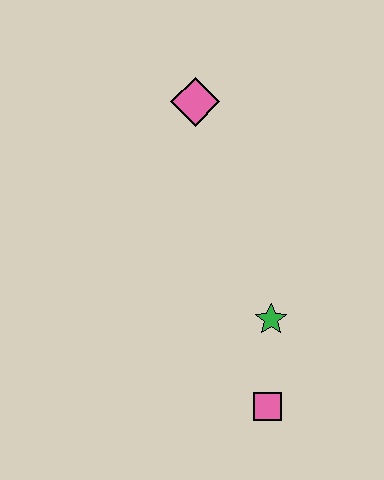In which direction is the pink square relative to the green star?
The pink square is below the green star.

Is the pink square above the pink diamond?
No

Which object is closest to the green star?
The pink square is closest to the green star.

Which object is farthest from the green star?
The pink diamond is farthest from the green star.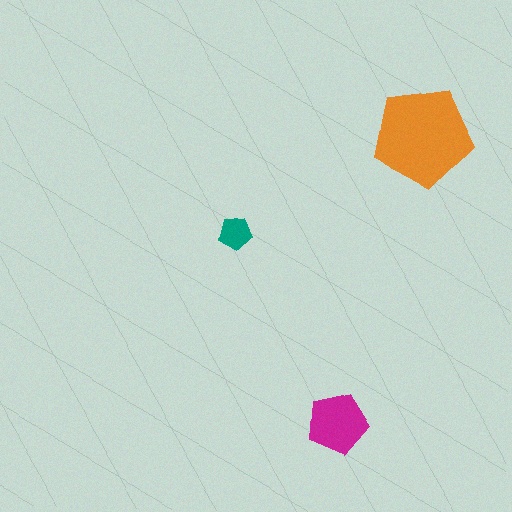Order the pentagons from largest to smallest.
the orange one, the magenta one, the teal one.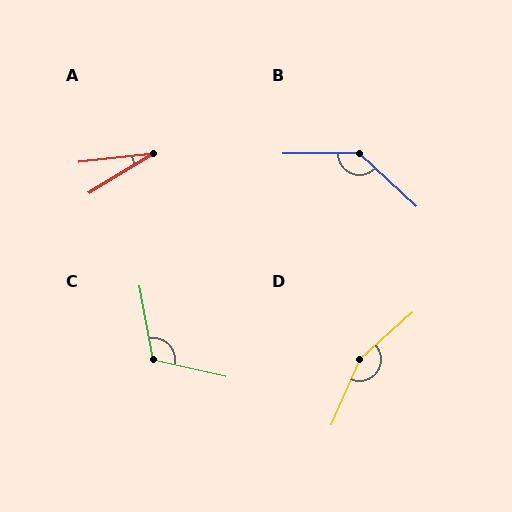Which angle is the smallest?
A, at approximately 25 degrees.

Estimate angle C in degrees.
Approximately 113 degrees.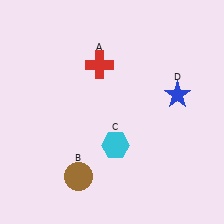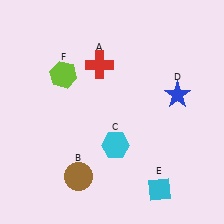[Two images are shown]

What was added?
A cyan diamond (E), a lime hexagon (F) were added in Image 2.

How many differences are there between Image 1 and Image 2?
There are 2 differences between the two images.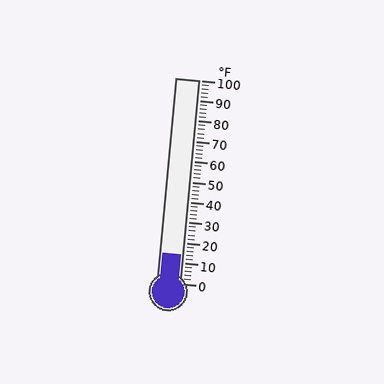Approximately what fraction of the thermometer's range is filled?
The thermometer is filled to approximately 15% of its range.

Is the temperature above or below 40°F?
The temperature is below 40°F.